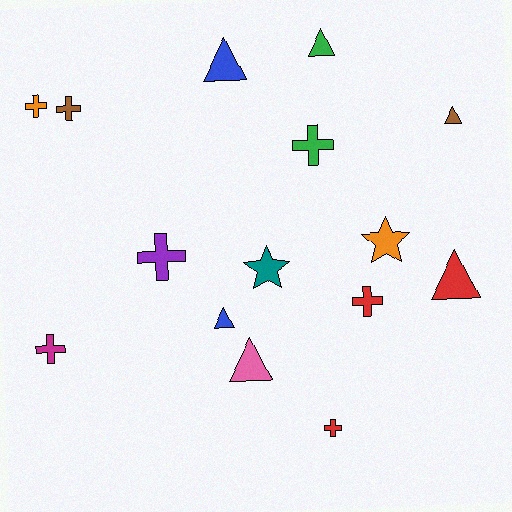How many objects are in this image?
There are 15 objects.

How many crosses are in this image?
There are 7 crosses.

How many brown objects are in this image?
There are 2 brown objects.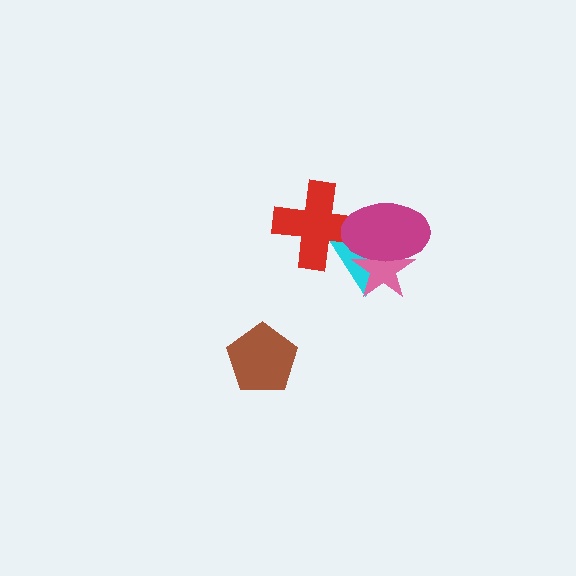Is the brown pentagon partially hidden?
No, no other shape covers it.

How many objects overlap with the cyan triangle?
3 objects overlap with the cyan triangle.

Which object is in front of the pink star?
The magenta ellipse is in front of the pink star.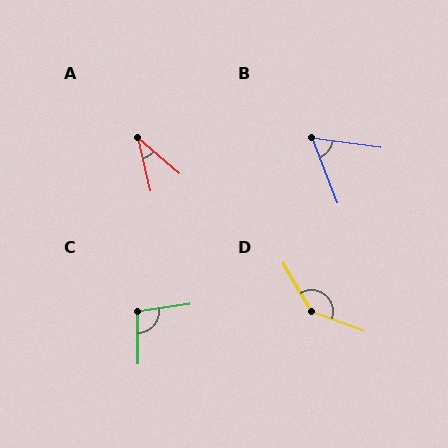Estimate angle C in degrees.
Approximately 98 degrees.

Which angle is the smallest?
A, at approximately 36 degrees.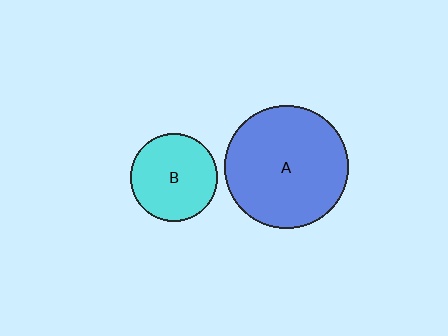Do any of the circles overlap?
No, none of the circles overlap.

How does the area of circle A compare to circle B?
Approximately 2.0 times.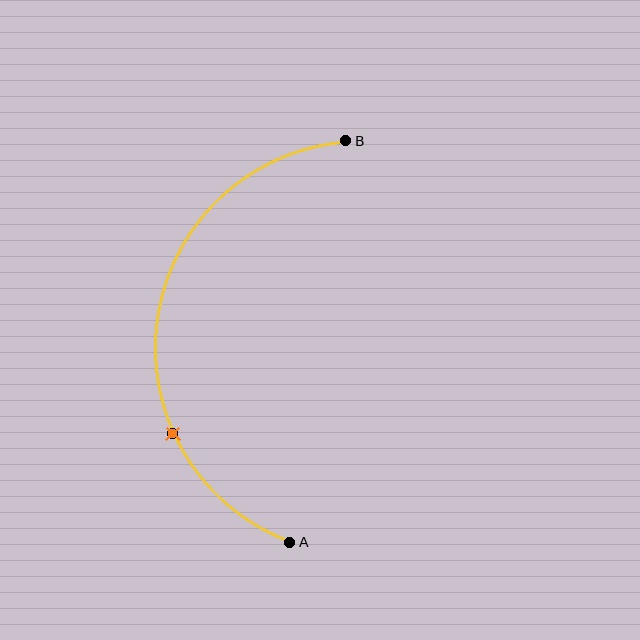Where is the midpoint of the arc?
The arc midpoint is the point on the curve farthest from the straight line joining A and B. It sits to the left of that line.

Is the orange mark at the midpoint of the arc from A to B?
No. The orange mark lies on the arc but is closer to endpoint A. The arc midpoint would be at the point on the curve equidistant along the arc from both A and B.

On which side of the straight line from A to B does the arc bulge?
The arc bulges to the left of the straight line connecting A and B.